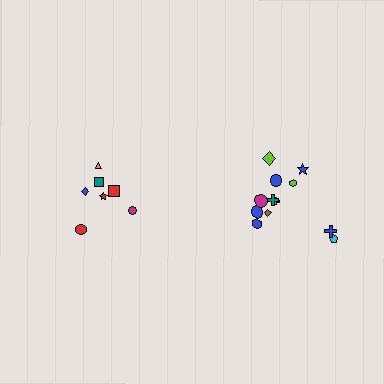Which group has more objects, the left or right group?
The right group.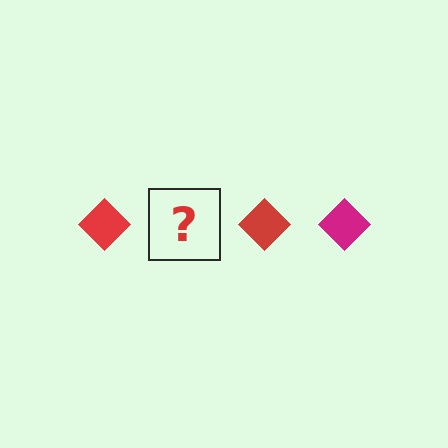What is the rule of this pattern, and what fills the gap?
The rule is that the pattern cycles through red, magenta diamonds. The gap should be filled with a magenta diamond.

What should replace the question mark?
The question mark should be replaced with a magenta diamond.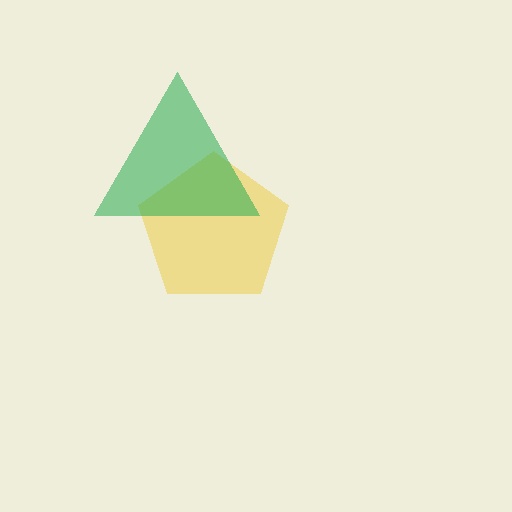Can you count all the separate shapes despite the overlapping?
Yes, there are 2 separate shapes.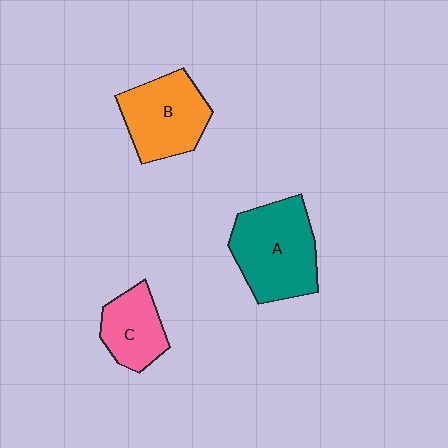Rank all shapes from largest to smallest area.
From largest to smallest: A (teal), B (orange), C (pink).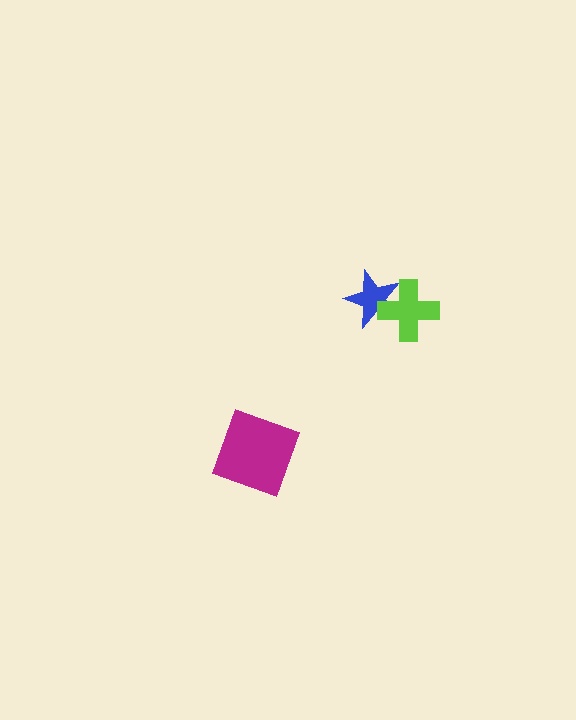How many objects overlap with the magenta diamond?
0 objects overlap with the magenta diamond.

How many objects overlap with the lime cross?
1 object overlaps with the lime cross.